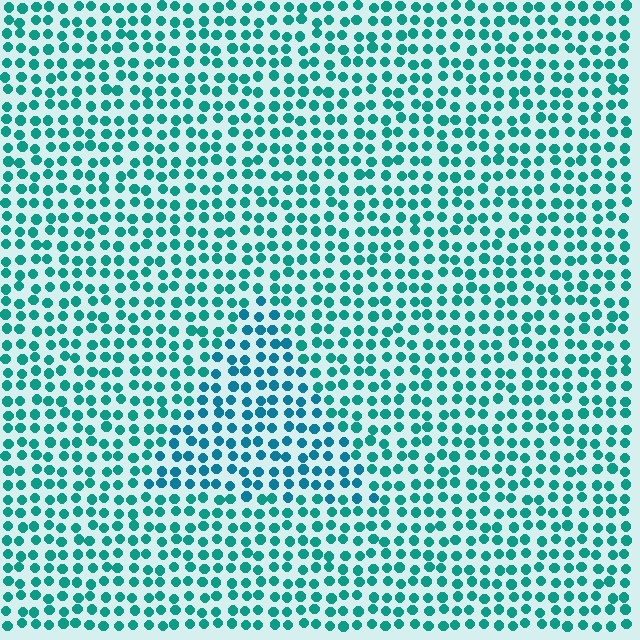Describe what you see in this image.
The image is filled with small teal elements in a uniform arrangement. A triangle-shaped region is visible where the elements are tinted to a slightly different hue, forming a subtle color boundary.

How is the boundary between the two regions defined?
The boundary is defined purely by a slight shift in hue (about 22 degrees). Spacing, size, and orientation are identical on both sides.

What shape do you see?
I see a triangle.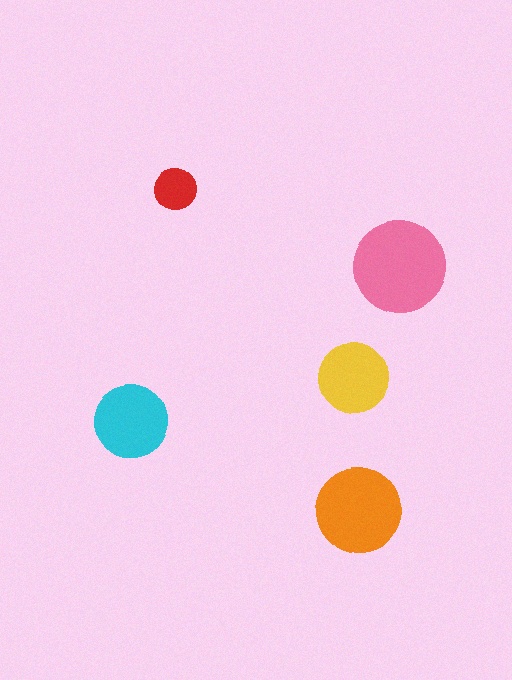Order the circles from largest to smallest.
the pink one, the orange one, the cyan one, the yellow one, the red one.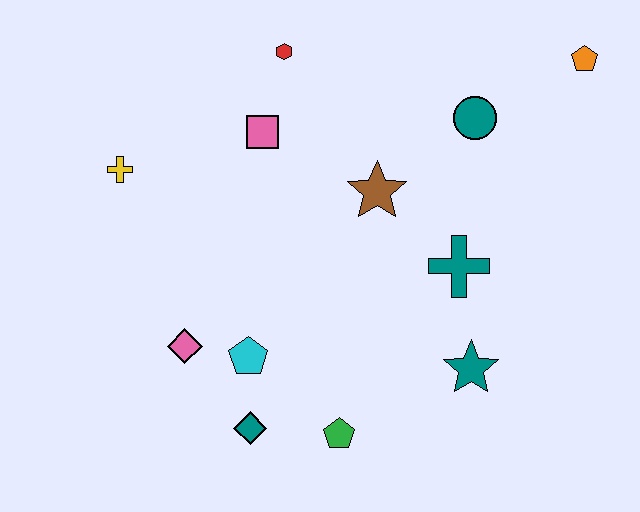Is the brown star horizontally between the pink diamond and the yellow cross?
No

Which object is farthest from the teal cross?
The yellow cross is farthest from the teal cross.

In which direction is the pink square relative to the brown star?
The pink square is to the left of the brown star.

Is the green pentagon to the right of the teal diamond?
Yes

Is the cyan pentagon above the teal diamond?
Yes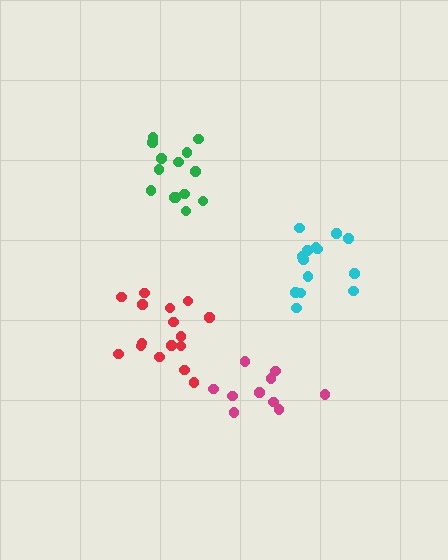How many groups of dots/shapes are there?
There are 4 groups.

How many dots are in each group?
Group 1: 10 dots, Group 2: 14 dots, Group 3: 14 dots, Group 4: 16 dots (54 total).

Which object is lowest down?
The magenta cluster is bottommost.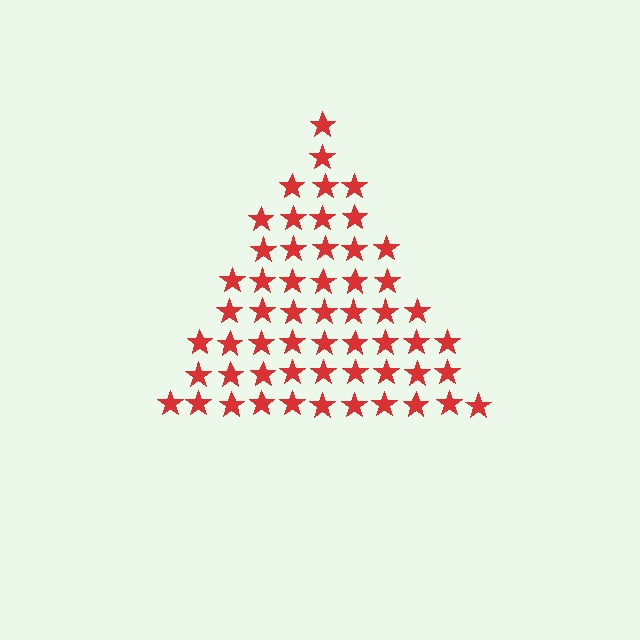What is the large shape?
The large shape is a triangle.